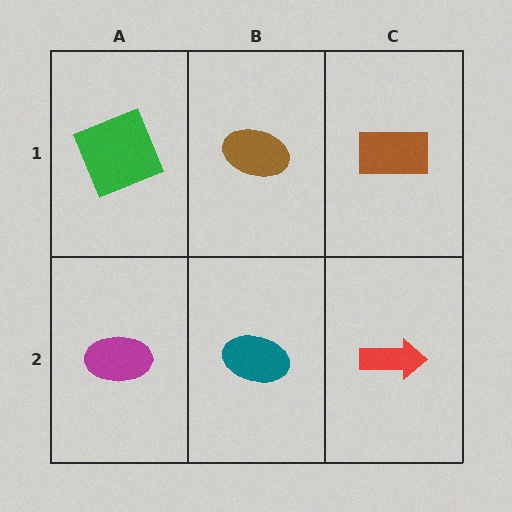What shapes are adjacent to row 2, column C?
A brown rectangle (row 1, column C), a teal ellipse (row 2, column B).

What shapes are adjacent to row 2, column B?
A brown ellipse (row 1, column B), a magenta ellipse (row 2, column A), a red arrow (row 2, column C).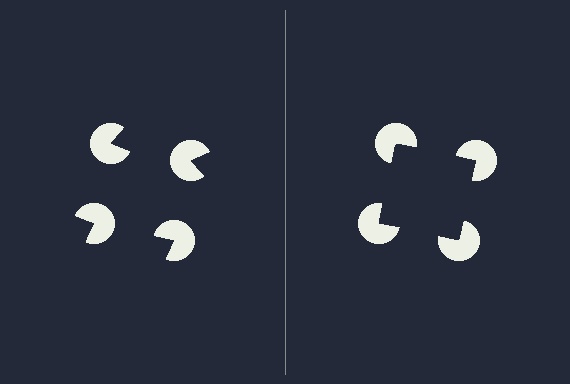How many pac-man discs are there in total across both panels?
8 — 4 on each side.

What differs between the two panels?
The pac-man discs are positioned identically on both sides; only the wedge orientations differ. On the right they align to a square; on the left they are misaligned.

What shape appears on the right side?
An illusory square.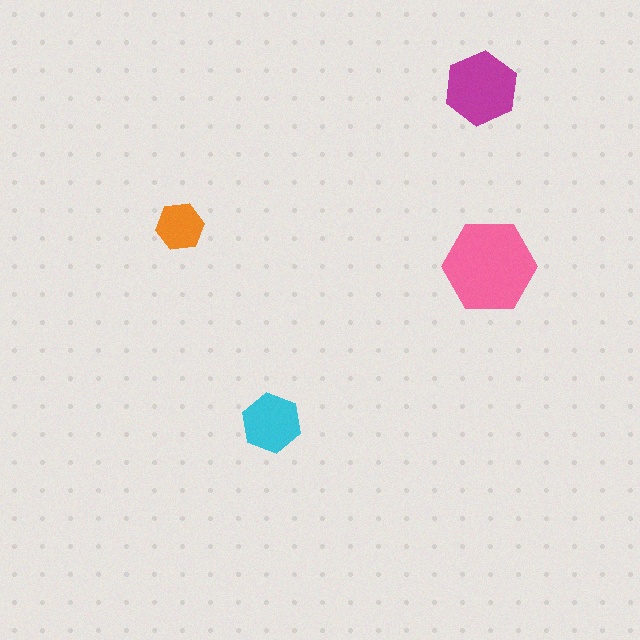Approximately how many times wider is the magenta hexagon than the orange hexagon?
About 1.5 times wider.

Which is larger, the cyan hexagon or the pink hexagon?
The pink one.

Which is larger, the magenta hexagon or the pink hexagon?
The pink one.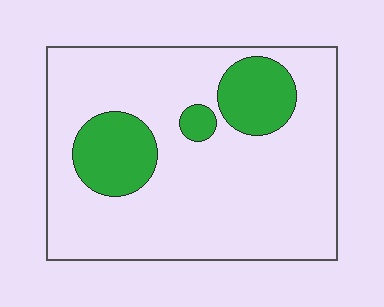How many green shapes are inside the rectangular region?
3.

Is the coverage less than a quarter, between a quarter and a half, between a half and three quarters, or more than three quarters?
Less than a quarter.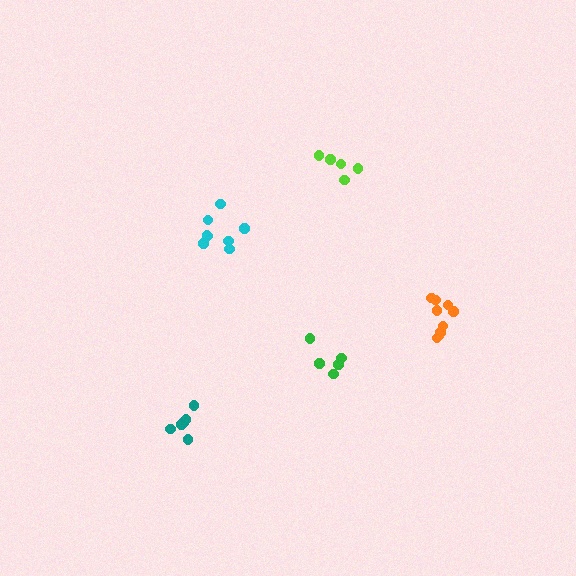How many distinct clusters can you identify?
There are 5 distinct clusters.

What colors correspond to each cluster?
The clusters are colored: cyan, lime, orange, green, teal.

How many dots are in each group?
Group 1: 8 dots, Group 2: 5 dots, Group 3: 9 dots, Group 4: 5 dots, Group 5: 6 dots (33 total).